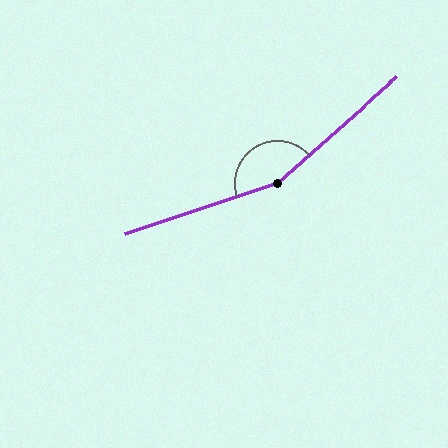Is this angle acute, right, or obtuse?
It is obtuse.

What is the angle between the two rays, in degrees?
Approximately 157 degrees.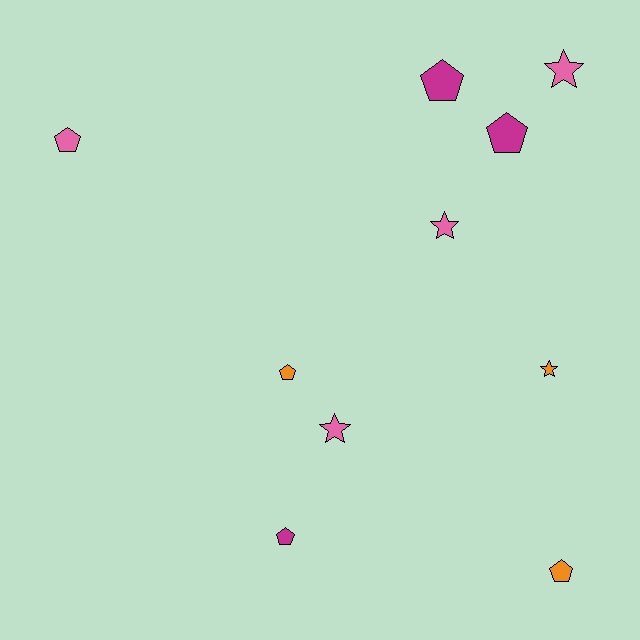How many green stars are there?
There are no green stars.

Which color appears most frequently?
Pink, with 4 objects.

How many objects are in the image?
There are 10 objects.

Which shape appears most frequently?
Pentagon, with 6 objects.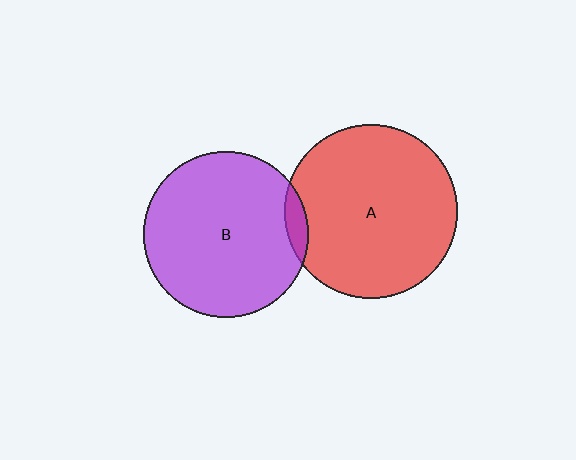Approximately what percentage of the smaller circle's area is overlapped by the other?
Approximately 5%.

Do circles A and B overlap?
Yes.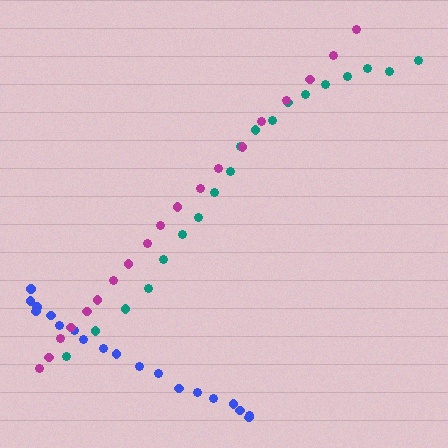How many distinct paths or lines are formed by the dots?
There are 3 distinct paths.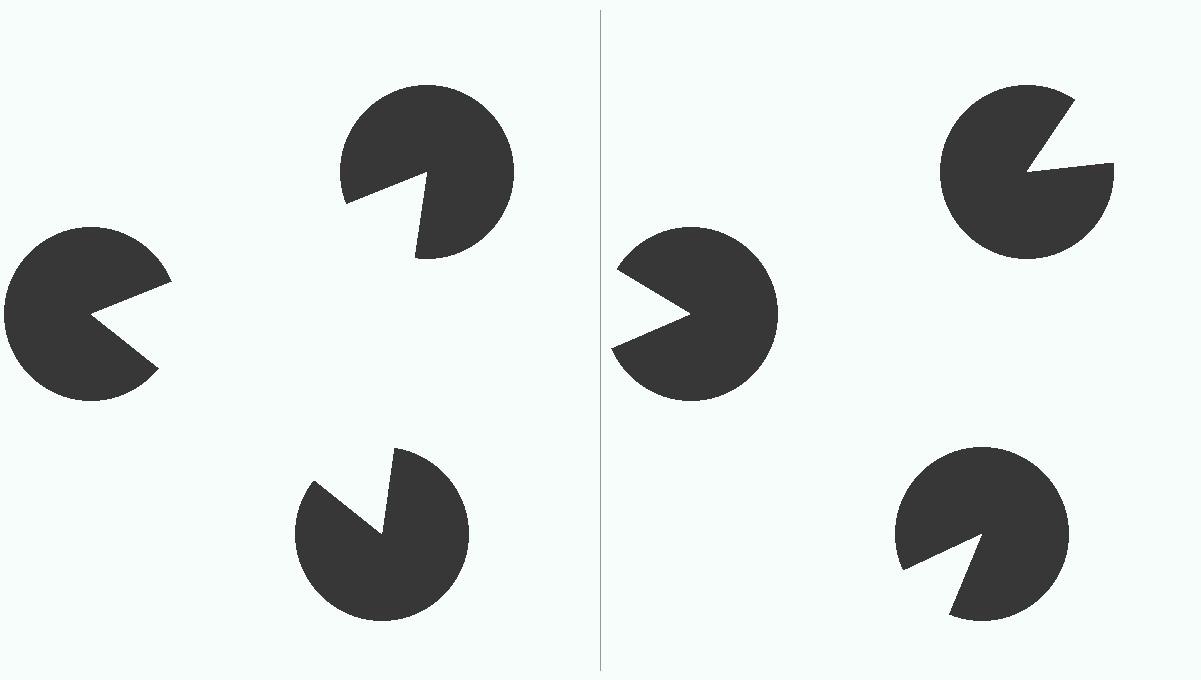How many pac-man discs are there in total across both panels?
6 — 3 on each side.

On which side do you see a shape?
An illusory triangle appears on the left side. On the right side the wedge cuts are rotated, so no coherent shape forms.